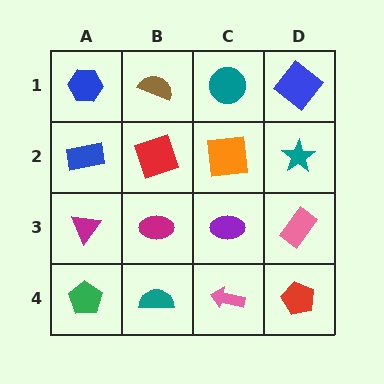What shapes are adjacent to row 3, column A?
A blue rectangle (row 2, column A), a green pentagon (row 4, column A), a magenta ellipse (row 3, column B).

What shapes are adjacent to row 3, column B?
A red square (row 2, column B), a teal semicircle (row 4, column B), a magenta triangle (row 3, column A), a purple ellipse (row 3, column C).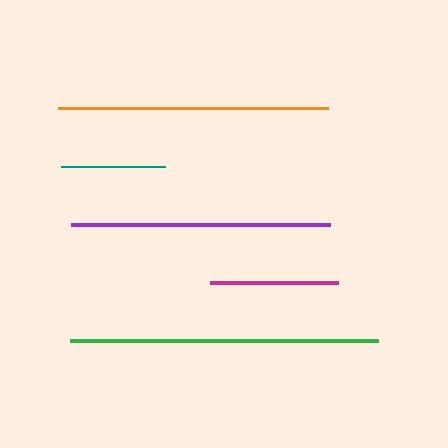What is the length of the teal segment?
The teal segment is approximately 103 pixels long.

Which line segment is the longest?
The green line is the longest at approximately 308 pixels.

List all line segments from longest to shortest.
From longest to shortest: green, orange, purple, magenta, teal.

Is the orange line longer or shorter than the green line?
The green line is longer than the orange line.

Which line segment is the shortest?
The teal line is the shortest at approximately 103 pixels.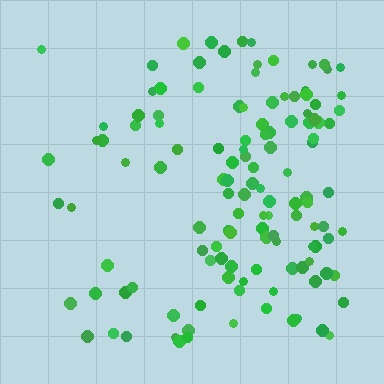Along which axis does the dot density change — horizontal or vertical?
Horizontal.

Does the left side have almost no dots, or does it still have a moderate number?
Still a moderate number, just noticeably fewer than the right.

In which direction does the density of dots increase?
From left to right, with the right side densest.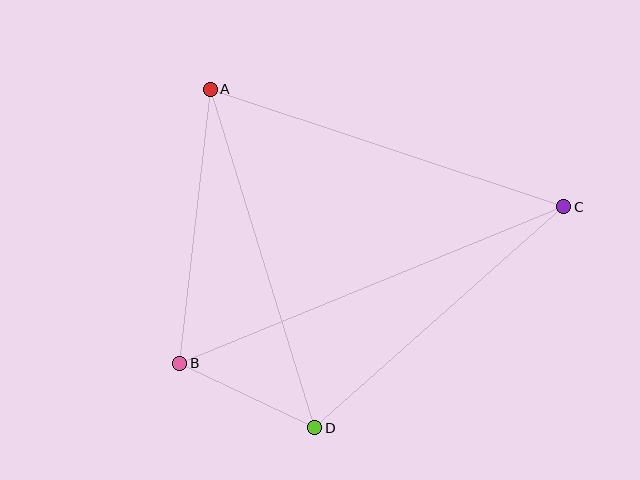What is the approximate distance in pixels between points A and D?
The distance between A and D is approximately 354 pixels.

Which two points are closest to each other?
Points B and D are closest to each other.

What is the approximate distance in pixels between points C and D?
The distance between C and D is approximately 333 pixels.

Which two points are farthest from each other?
Points B and C are farthest from each other.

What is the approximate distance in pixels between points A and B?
The distance between A and B is approximately 276 pixels.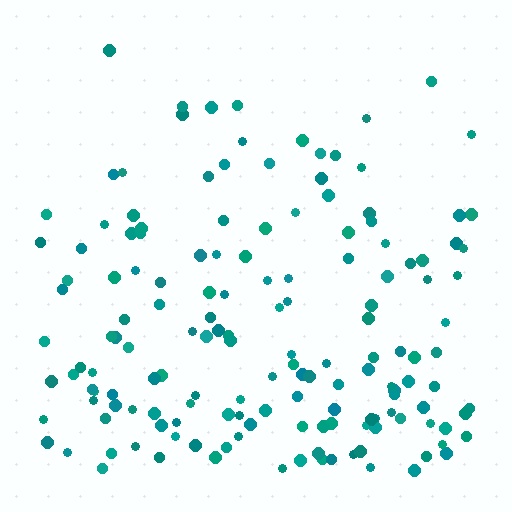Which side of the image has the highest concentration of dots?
The bottom.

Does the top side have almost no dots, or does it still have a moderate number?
Still a moderate number, just noticeably fewer than the bottom.